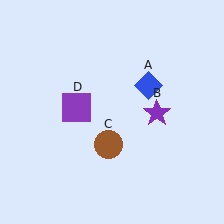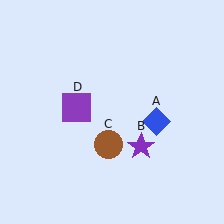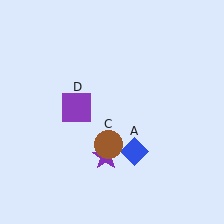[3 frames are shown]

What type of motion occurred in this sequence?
The blue diamond (object A), purple star (object B) rotated clockwise around the center of the scene.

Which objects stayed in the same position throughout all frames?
Brown circle (object C) and purple square (object D) remained stationary.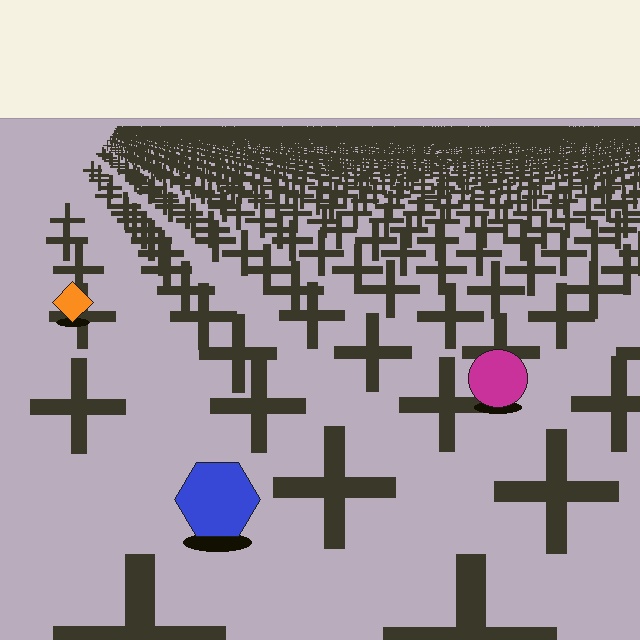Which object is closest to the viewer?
The blue hexagon is closest. The texture marks near it are larger and more spread out.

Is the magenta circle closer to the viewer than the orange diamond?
Yes. The magenta circle is closer — you can tell from the texture gradient: the ground texture is coarser near it.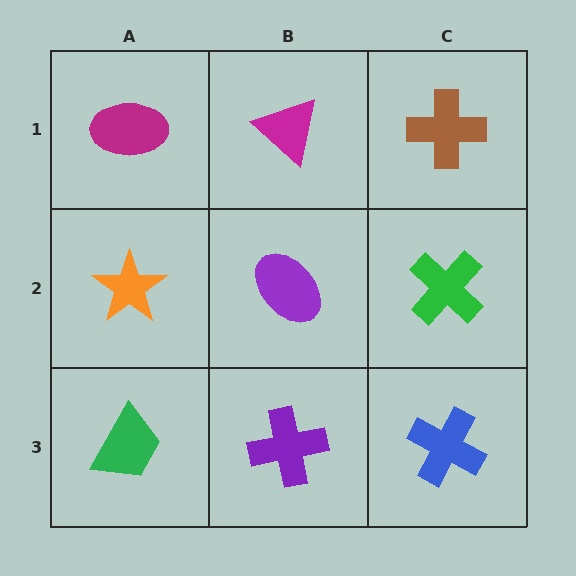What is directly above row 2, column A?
A magenta ellipse.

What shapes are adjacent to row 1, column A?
An orange star (row 2, column A), a magenta triangle (row 1, column B).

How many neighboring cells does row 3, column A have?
2.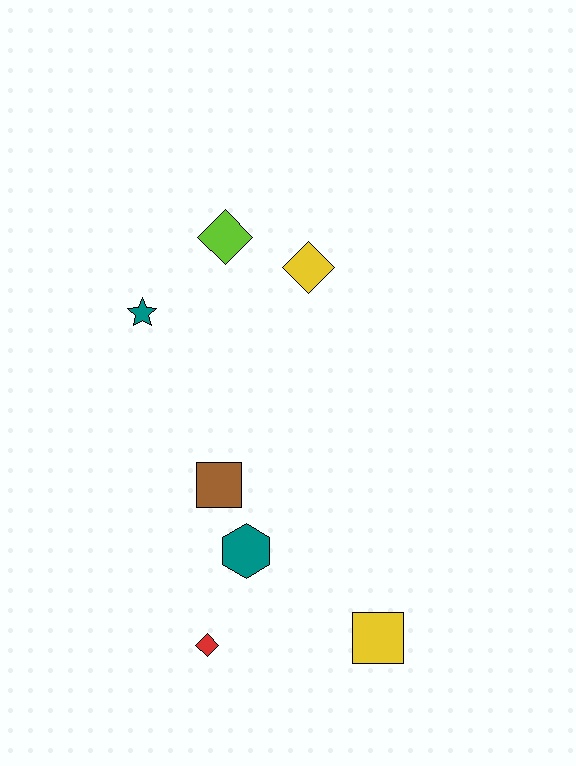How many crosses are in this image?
There are no crosses.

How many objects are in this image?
There are 7 objects.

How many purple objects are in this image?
There are no purple objects.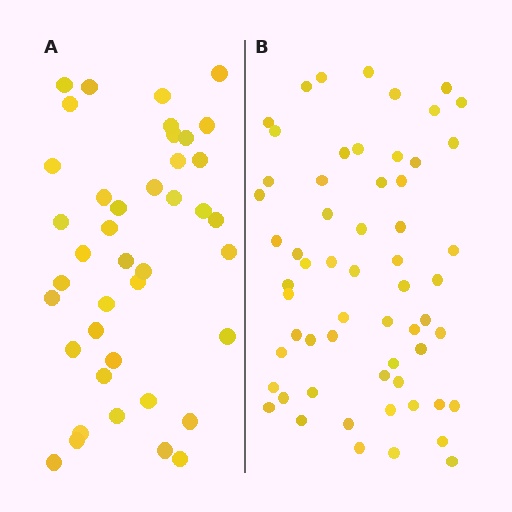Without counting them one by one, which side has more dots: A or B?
Region B (the right region) has more dots.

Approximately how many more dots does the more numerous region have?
Region B has approximately 20 more dots than region A.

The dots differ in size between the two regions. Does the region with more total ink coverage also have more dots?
No. Region A has more total ink coverage because its dots are larger, but region B actually contains more individual dots. Total area can be misleading — the number of items is what matters here.